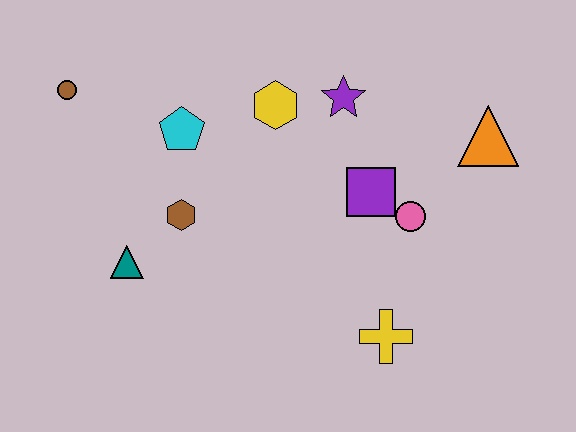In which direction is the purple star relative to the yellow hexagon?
The purple star is to the right of the yellow hexagon.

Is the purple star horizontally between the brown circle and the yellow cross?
Yes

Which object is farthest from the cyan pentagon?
The orange triangle is farthest from the cyan pentagon.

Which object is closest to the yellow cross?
The pink circle is closest to the yellow cross.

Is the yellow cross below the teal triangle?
Yes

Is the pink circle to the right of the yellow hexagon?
Yes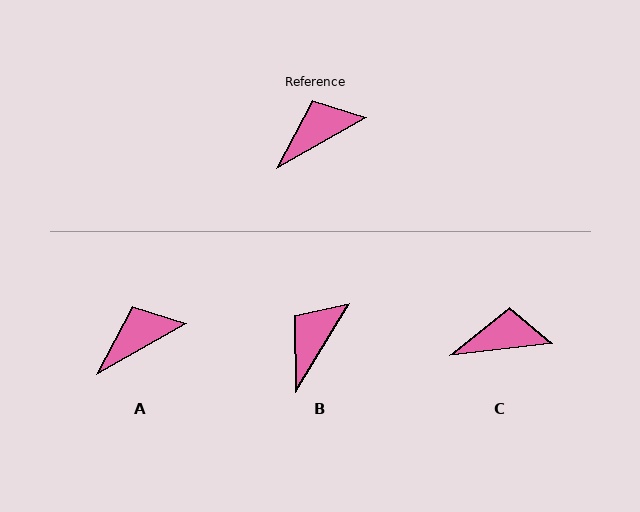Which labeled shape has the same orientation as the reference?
A.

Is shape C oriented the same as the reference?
No, it is off by about 23 degrees.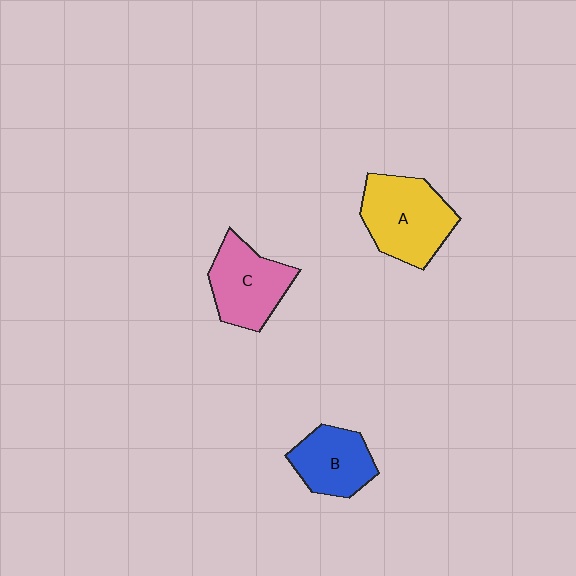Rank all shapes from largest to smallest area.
From largest to smallest: A (yellow), C (pink), B (blue).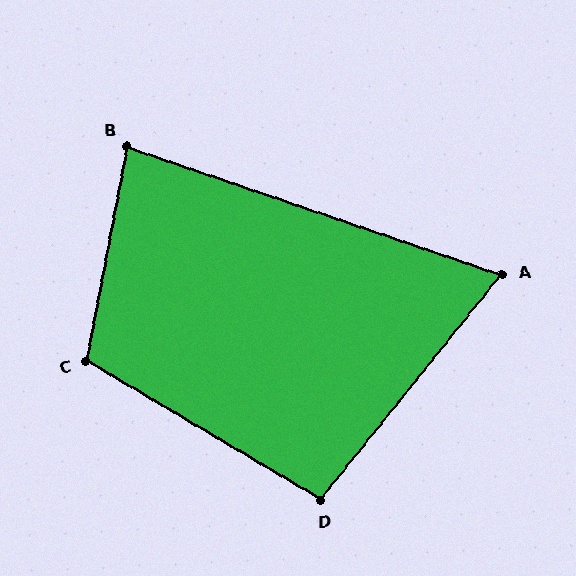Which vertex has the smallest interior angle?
A, at approximately 70 degrees.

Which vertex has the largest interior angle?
C, at approximately 110 degrees.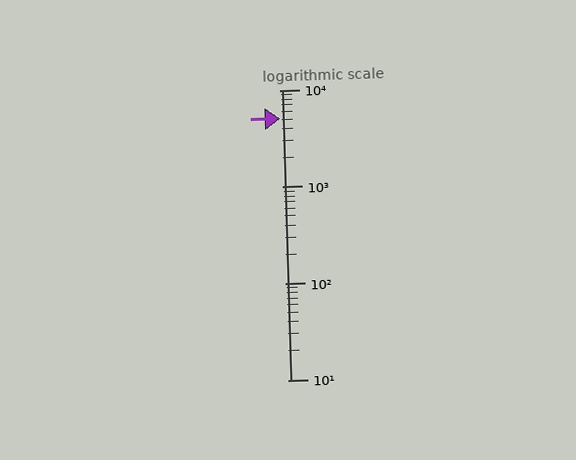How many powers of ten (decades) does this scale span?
The scale spans 3 decades, from 10 to 10000.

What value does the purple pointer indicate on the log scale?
The pointer indicates approximately 5100.